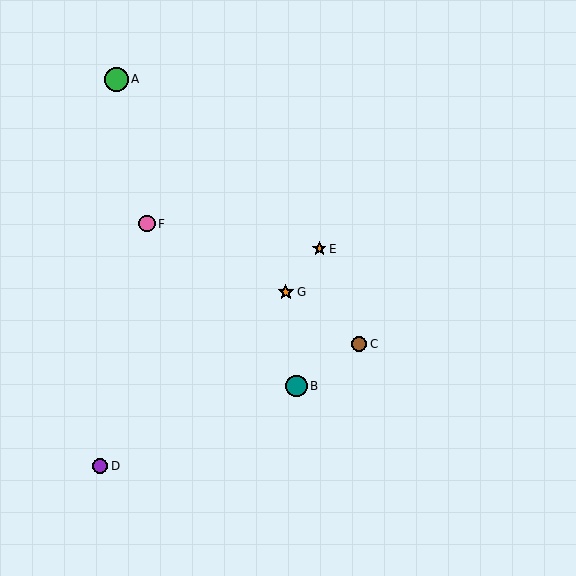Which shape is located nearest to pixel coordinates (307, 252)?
The orange star (labeled E) at (319, 249) is nearest to that location.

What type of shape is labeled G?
Shape G is an orange star.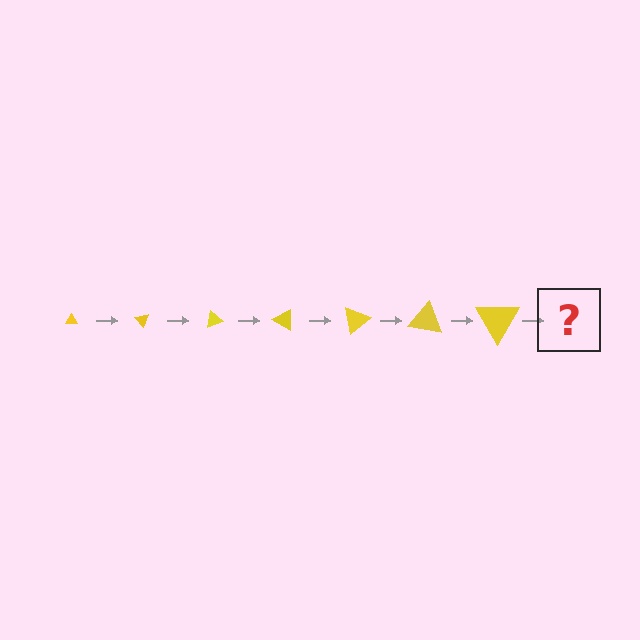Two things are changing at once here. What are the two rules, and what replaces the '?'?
The two rules are that the triangle grows larger each step and it rotates 50 degrees each step. The '?' should be a triangle, larger than the previous one and rotated 350 degrees from the start.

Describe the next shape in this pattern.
It should be a triangle, larger than the previous one and rotated 350 degrees from the start.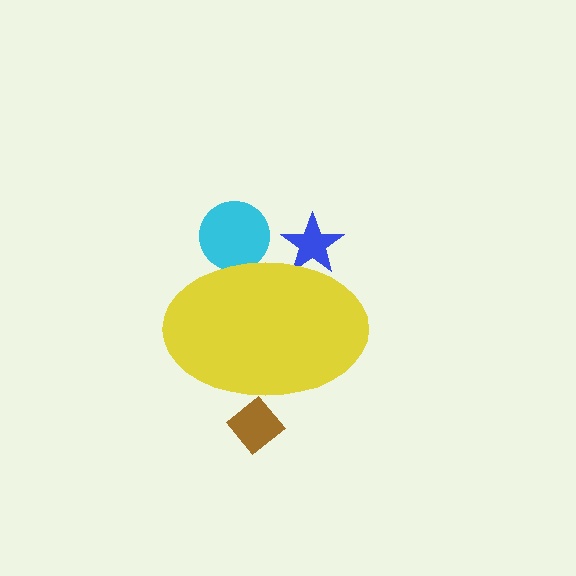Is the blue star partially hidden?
Yes, the blue star is partially hidden behind the yellow ellipse.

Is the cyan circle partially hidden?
Yes, the cyan circle is partially hidden behind the yellow ellipse.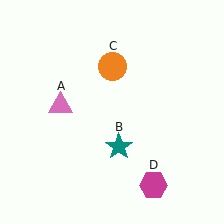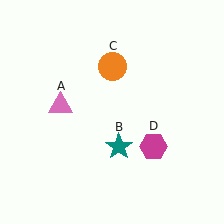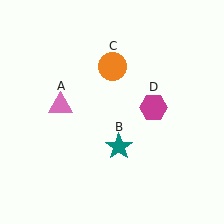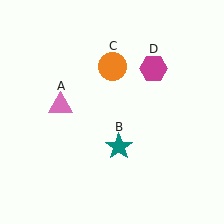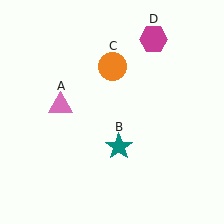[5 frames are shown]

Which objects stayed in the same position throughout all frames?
Pink triangle (object A) and teal star (object B) and orange circle (object C) remained stationary.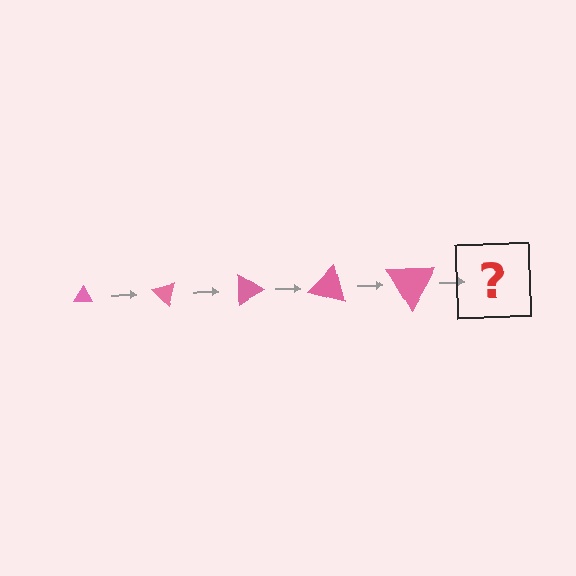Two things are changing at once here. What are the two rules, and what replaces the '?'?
The two rules are that the triangle grows larger each step and it rotates 45 degrees each step. The '?' should be a triangle, larger than the previous one and rotated 225 degrees from the start.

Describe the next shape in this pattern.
It should be a triangle, larger than the previous one and rotated 225 degrees from the start.